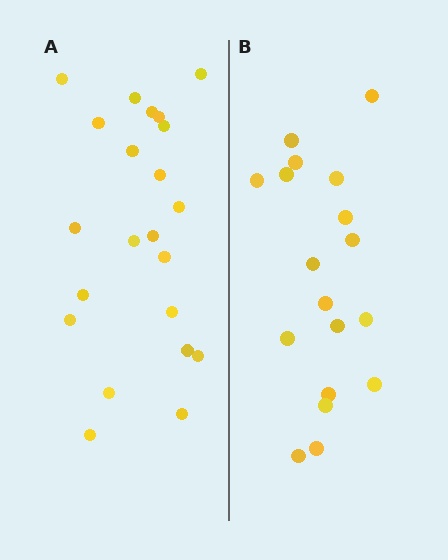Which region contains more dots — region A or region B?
Region A (the left region) has more dots.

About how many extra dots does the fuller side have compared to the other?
Region A has about 4 more dots than region B.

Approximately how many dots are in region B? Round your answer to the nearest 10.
About 20 dots. (The exact count is 18, which rounds to 20.)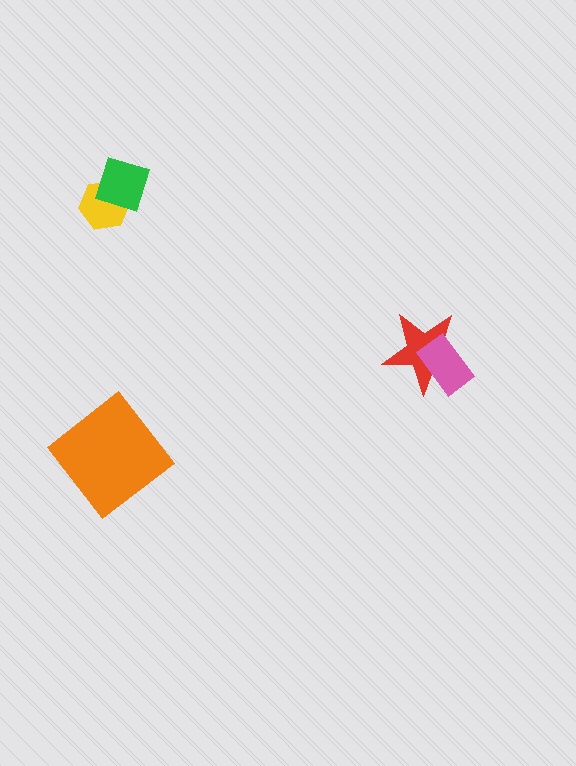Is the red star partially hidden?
Yes, it is partially covered by another shape.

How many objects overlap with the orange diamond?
0 objects overlap with the orange diamond.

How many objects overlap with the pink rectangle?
1 object overlaps with the pink rectangle.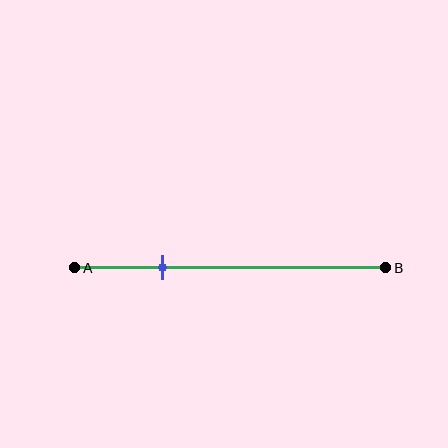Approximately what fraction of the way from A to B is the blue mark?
The blue mark is approximately 30% of the way from A to B.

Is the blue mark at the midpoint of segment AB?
No, the mark is at about 30% from A, not at the 50% midpoint.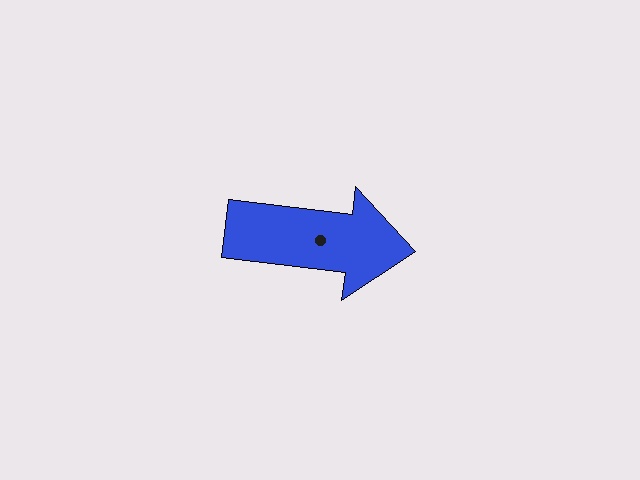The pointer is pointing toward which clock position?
Roughly 3 o'clock.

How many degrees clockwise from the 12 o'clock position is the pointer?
Approximately 97 degrees.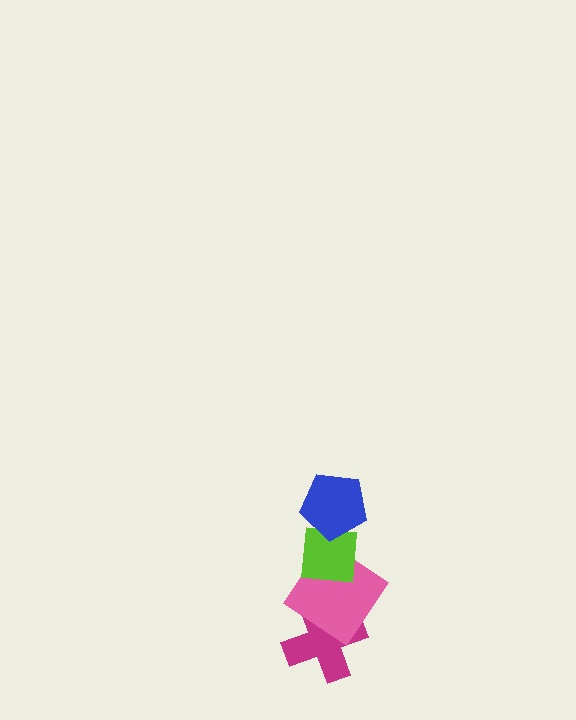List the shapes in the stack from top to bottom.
From top to bottom: the blue pentagon, the lime square, the pink diamond, the magenta cross.